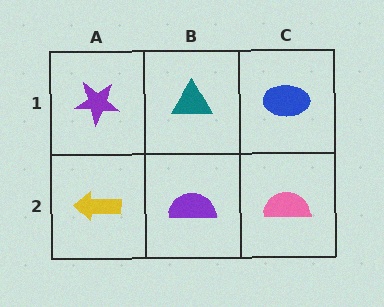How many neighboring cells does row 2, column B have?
3.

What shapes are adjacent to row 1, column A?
A yellow arrow (row 2, column A), a teal triangle (row 1, column B).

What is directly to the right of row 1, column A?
A teal triangle.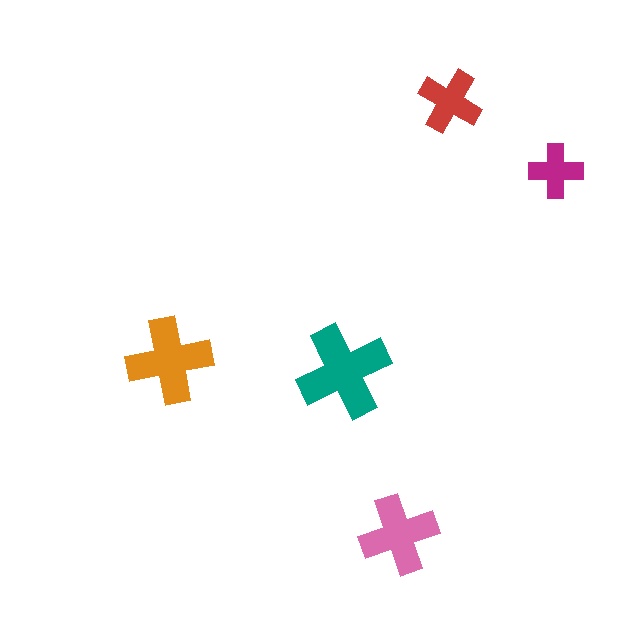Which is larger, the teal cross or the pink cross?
The teal one.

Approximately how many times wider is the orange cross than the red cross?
About 1.5 times wider.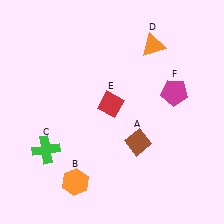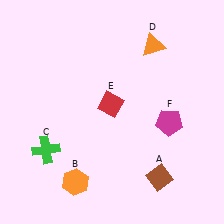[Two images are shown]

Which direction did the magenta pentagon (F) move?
The magenta pentagon (F) moved down.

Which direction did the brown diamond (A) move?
The brown diamond (A) moved down.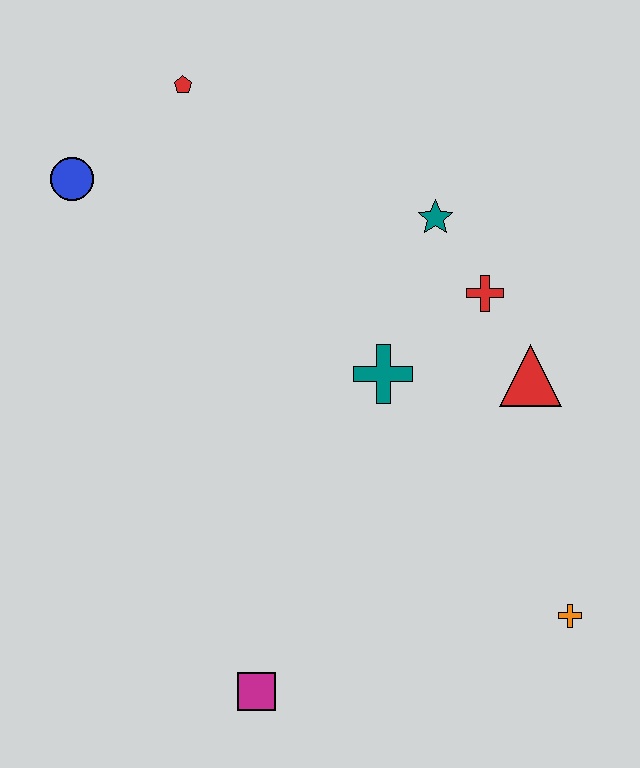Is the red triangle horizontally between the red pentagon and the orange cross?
Yes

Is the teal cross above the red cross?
No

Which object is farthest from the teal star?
The magenta square is farthest from the teal star.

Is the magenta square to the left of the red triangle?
Yes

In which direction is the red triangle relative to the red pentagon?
The red triangle is to the right of the red pentagon.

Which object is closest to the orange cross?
The red triangle is closest to the orange cross.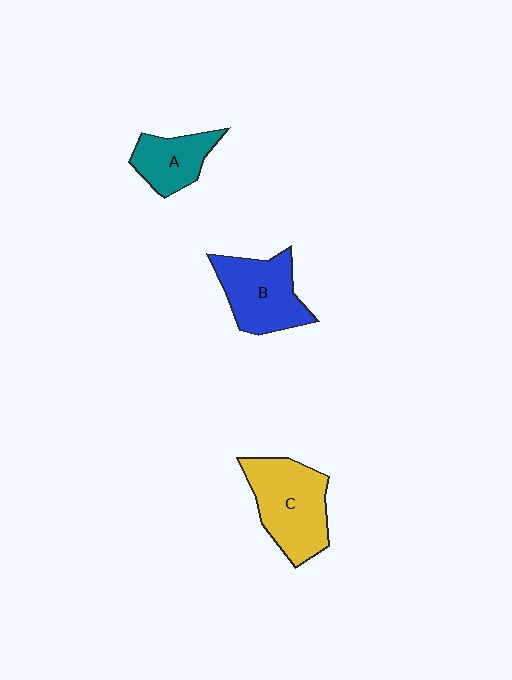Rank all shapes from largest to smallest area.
From largest to smallest: C (yellow), B (blue), A (teal).